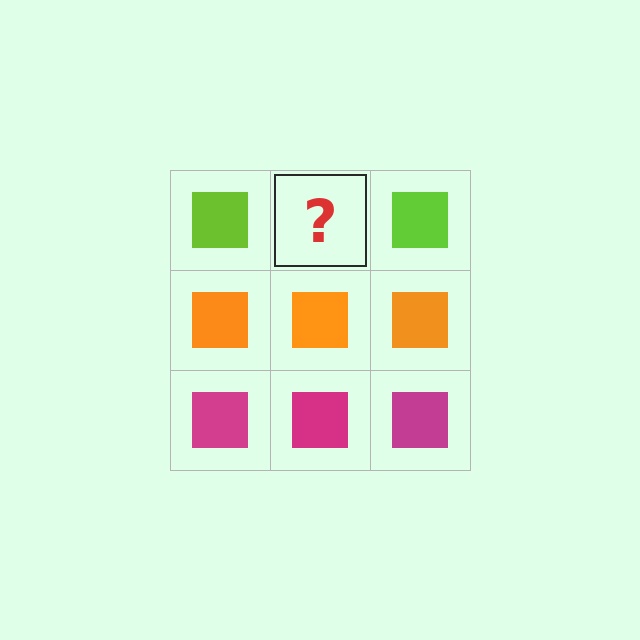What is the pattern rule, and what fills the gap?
The rule is that each row has a consistent color. The gap should be filled with a lime square.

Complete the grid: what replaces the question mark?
The question mark should be replaced with a lime square.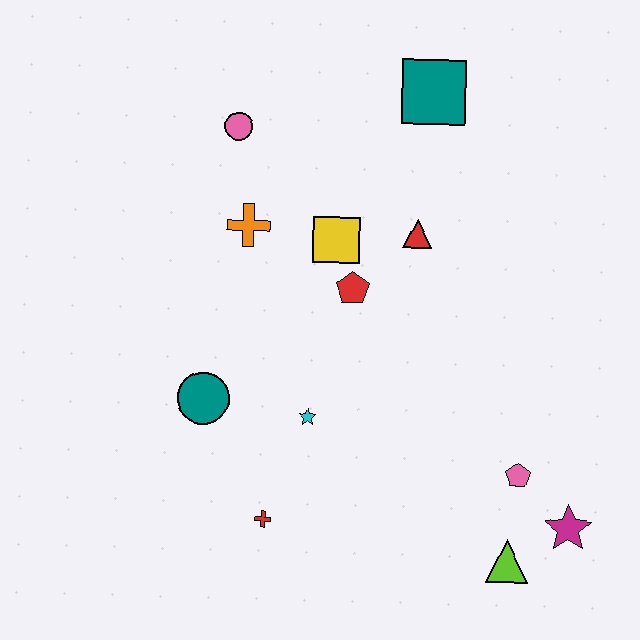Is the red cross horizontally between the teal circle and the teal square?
Yes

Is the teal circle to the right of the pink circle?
No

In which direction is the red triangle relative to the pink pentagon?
The red triangle is above the pink pentagon.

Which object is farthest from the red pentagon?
The magenta star is farthest from the red pentagon.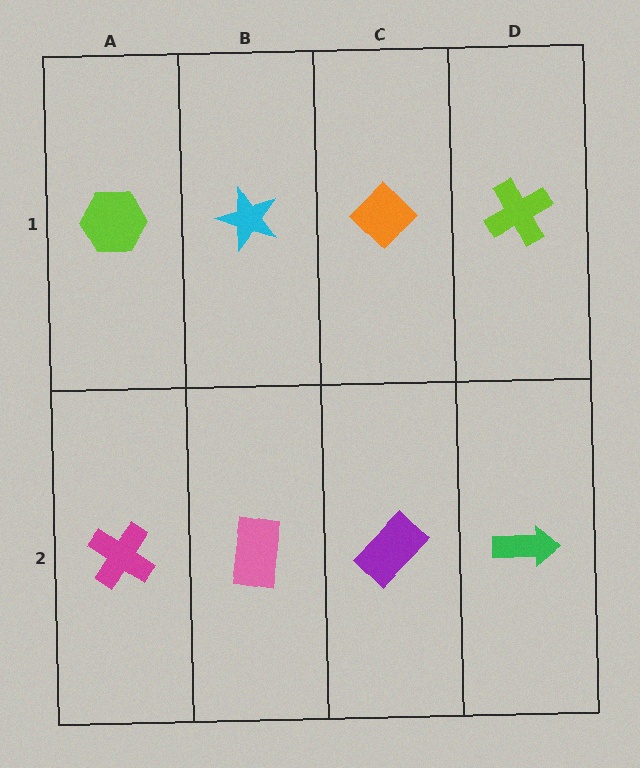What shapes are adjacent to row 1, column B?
A pink rectangle (row 2, column B), a lime hexagon (row 1, column A), an orange diamond (row 1, column C).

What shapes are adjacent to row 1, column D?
A green arrow (row 2, column D), an orange diamond (row 1, column C).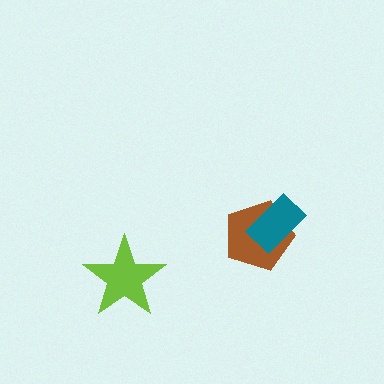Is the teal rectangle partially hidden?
No, no other shape covers it.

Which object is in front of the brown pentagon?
The teal rectangle is in front of the brown pentagon.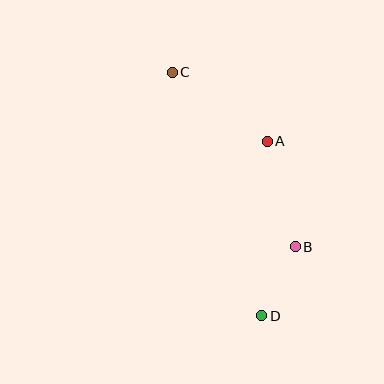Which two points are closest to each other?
Points B and D are closest to each other.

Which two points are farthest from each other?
Points C and D are farthest from each other.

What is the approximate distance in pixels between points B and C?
The distance between B and C is approximately 213 pixels.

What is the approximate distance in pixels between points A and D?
The distance between A and D is approximately 175 pixels.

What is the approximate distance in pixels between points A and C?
The distance between A and C is approximately 117 pixels.